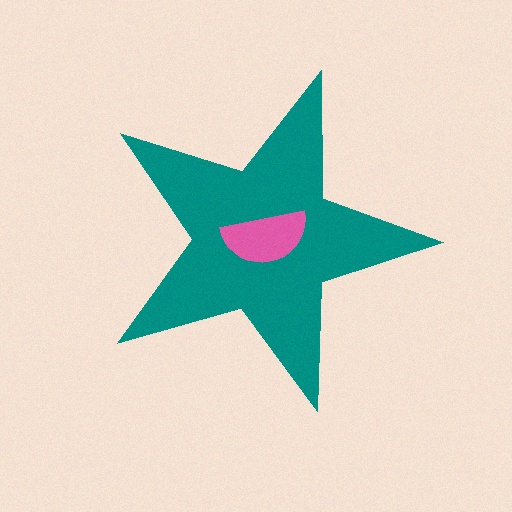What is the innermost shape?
The pink semicircle.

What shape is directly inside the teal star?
The pink semicircle.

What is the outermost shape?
The teal star.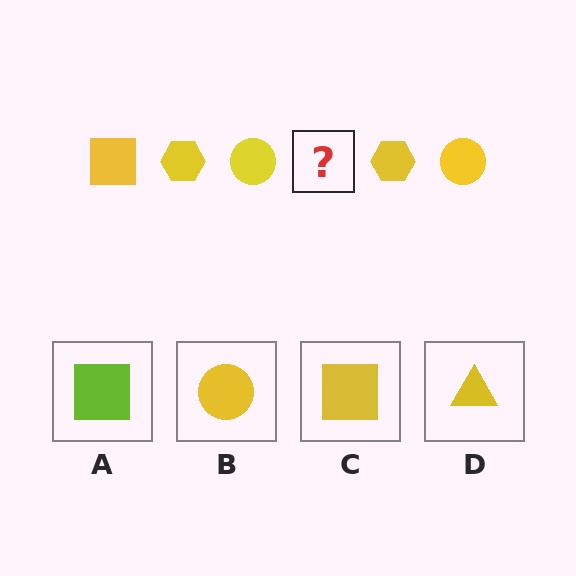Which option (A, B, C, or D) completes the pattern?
C.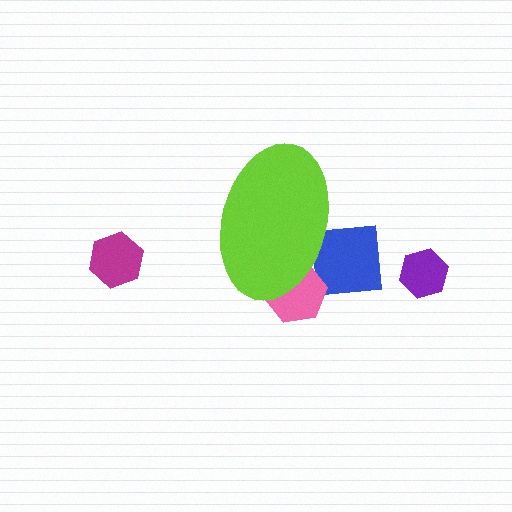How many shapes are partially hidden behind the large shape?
2 shapes are partially hidden.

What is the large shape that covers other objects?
A lime ellipse.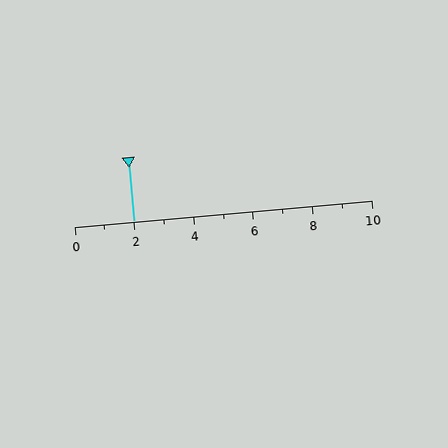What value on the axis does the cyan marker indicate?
The marker indicates approximately 2.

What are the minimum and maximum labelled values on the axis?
The axis runs from 0 to 10.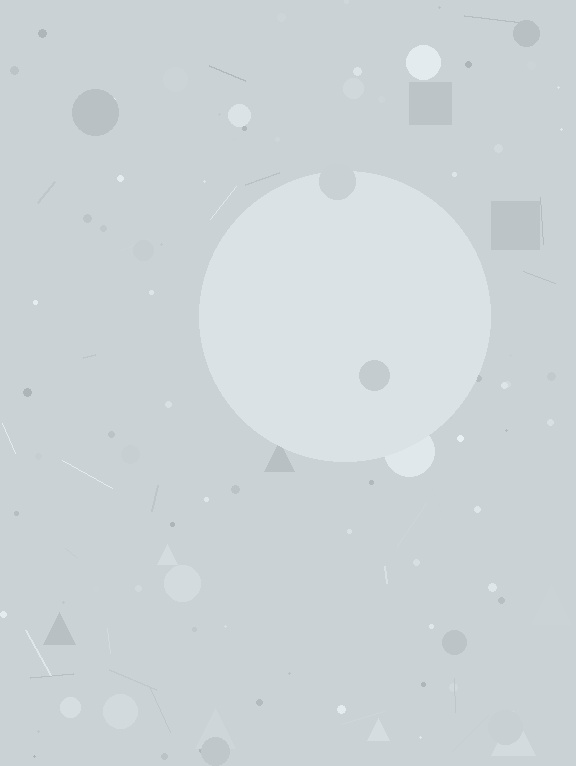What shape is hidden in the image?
A circle is hidden in the image.